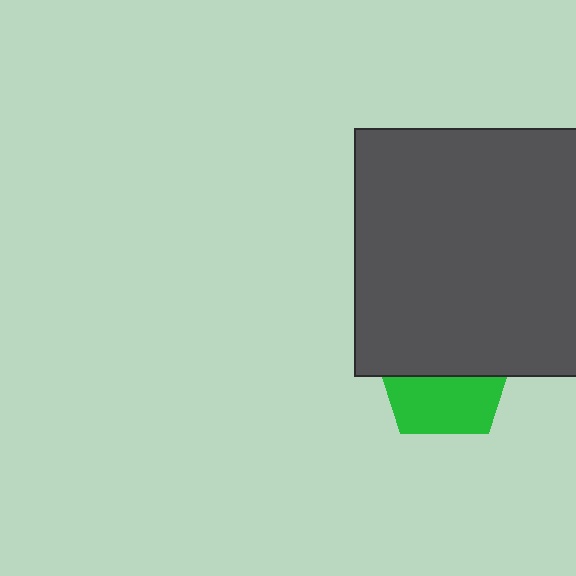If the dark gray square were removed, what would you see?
You would see the complete green pentagon.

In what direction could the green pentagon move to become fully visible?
The green pentagon could move down. That would shift it out from behind the dark gray square entirely.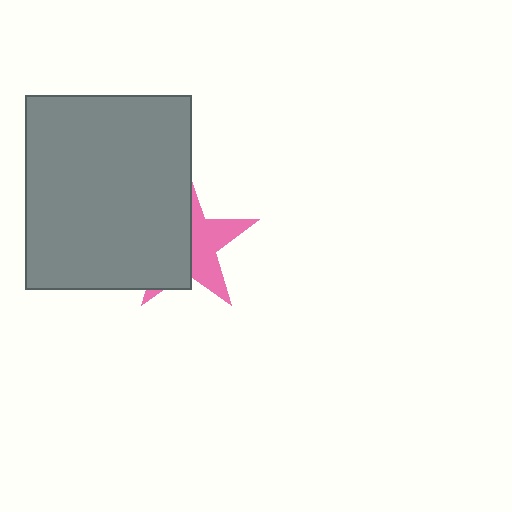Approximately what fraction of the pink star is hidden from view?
Roughly 55% of the pink star is hidden behind the gray rectangle.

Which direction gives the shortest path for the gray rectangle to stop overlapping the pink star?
Moving left gives the shortest separation.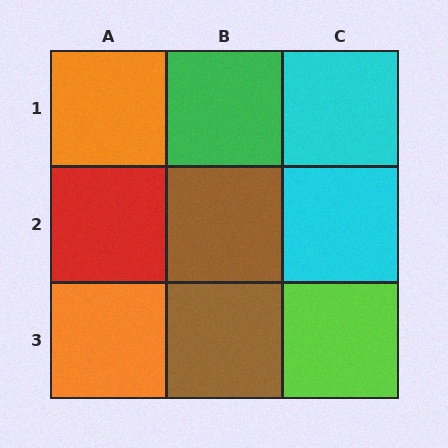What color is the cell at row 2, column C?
Cyan.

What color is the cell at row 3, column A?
Orange.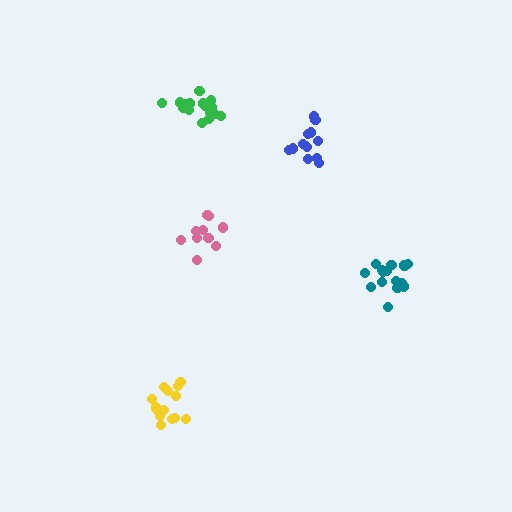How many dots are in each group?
Group 1: 14 dots, Group 2: 16 dots, Group 3: 10 dots, Group 4: 13 dots, Group 5: 16 dots (69 total).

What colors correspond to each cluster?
The clusters are colored: yellow, teal, pink, blue, green.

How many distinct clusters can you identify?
There are 5 distinct clusters.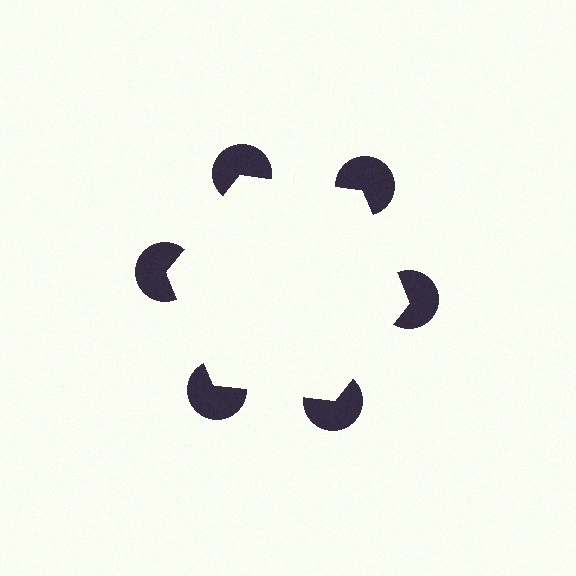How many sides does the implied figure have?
6 sides.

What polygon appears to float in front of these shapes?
An illusory hexagon — its edges are inferred from the aligned wedge cuts in the pac-man discs, not physically drawn.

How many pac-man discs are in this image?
There are 6 — one at each vertex of the illusory hexagon.